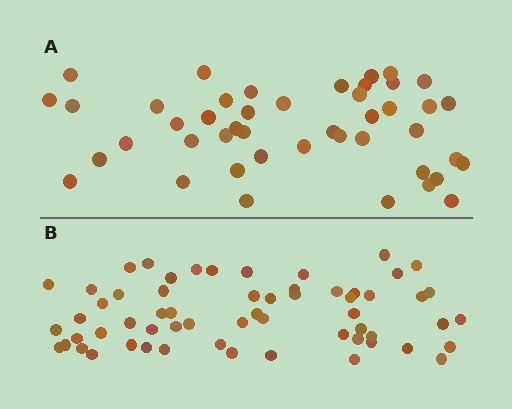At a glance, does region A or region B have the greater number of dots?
Region B (the bottom region) has more dots.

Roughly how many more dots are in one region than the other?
Region B has approximately 15 more dots than region A.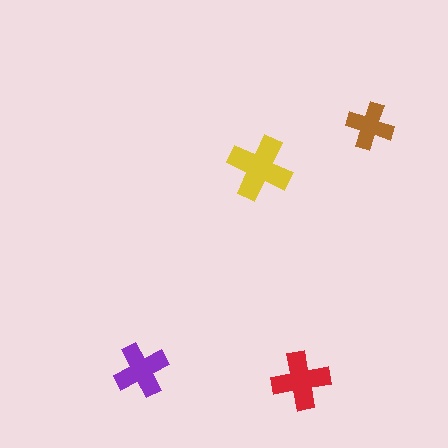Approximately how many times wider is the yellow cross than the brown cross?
About 1.5 times wider.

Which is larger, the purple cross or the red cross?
The red one.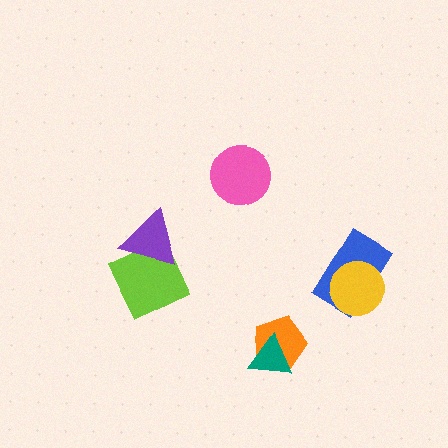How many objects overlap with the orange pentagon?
1 object overlaps with the orange pentagon.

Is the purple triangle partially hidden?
No, no other shape covers it.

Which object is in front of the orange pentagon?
The teal triangle is in front of the orange pentagon.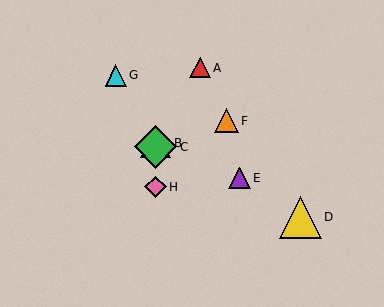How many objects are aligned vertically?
3 objects (B, C, H) are aligned vertically.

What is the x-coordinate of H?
Object H is at x≈156.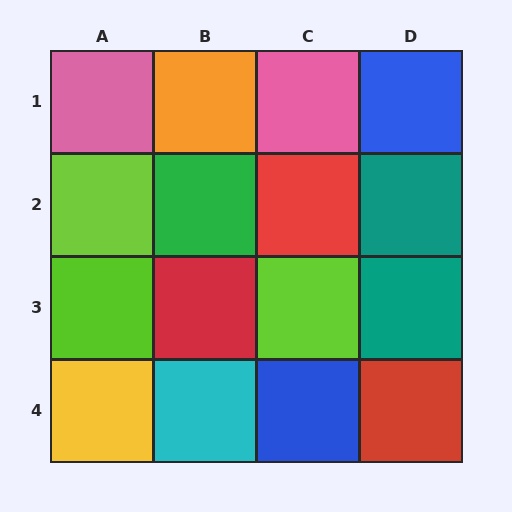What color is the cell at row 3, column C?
Lime.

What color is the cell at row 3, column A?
Lime.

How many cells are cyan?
1 cell is cyan.